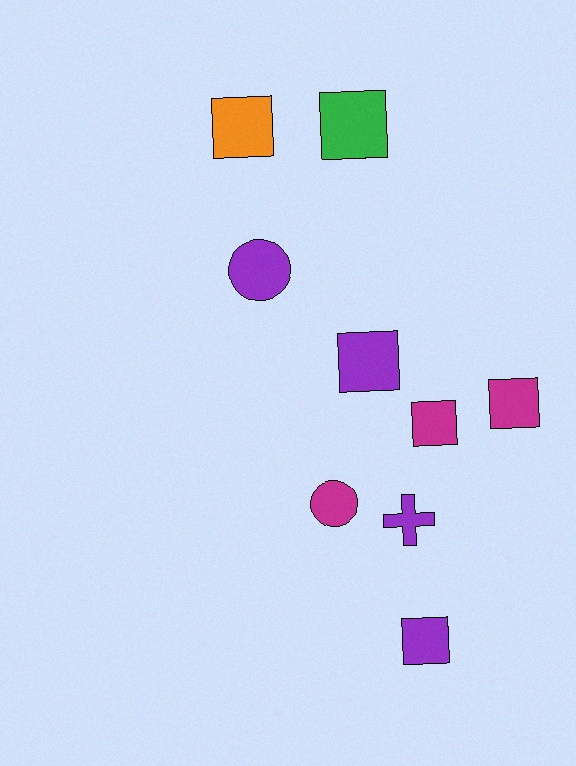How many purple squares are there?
There are 2 purple squares.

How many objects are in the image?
There are 9 objects.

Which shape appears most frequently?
Square, with 6 objects.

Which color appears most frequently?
Purple, with 4 objects.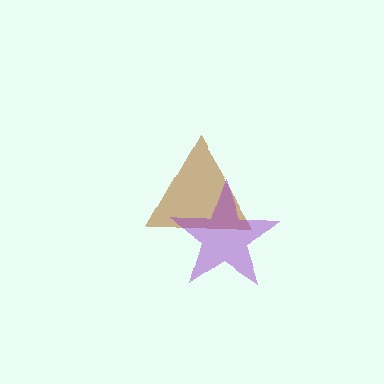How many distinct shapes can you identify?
There are 2 distinct shapes: a brown triangle, a purple star.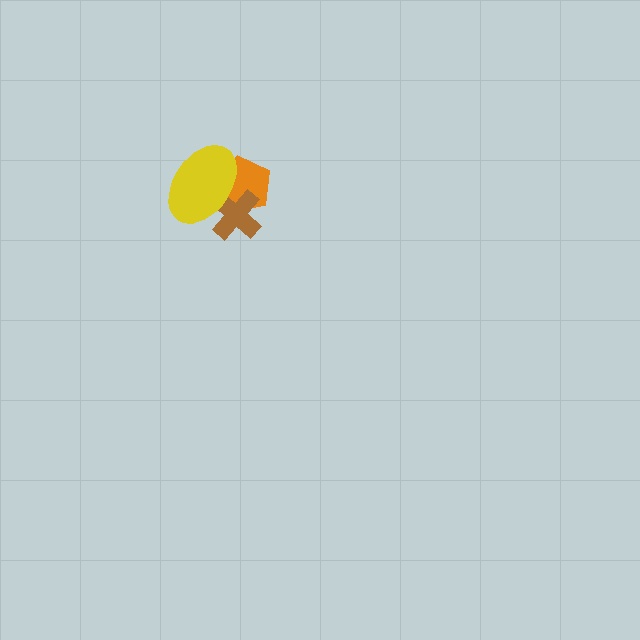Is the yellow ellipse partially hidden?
No, no other shape covers it.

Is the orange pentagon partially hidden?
Yes, it is partially covered by another shape.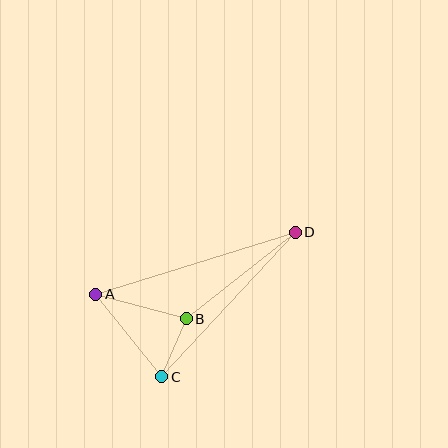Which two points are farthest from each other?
Points A and D are farthest from each other.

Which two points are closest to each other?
Points B and C are closest to each other.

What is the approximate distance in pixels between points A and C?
The distance between A and C is approximately 106 pixels.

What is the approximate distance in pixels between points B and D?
The distance between B and D is approximately 139 pixels.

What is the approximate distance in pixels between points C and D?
The distance between C and D is approximately 197 pixels.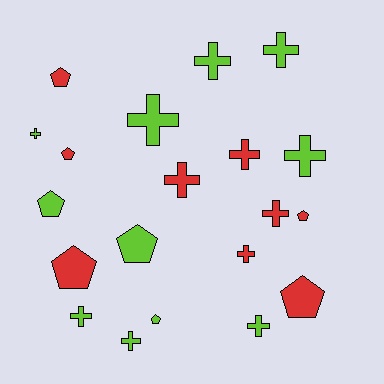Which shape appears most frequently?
Cross, with 12 objects.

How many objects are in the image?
There are 20 objects.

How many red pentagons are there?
There are 5 red pentagons.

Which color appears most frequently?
Lime, with 11 objects.